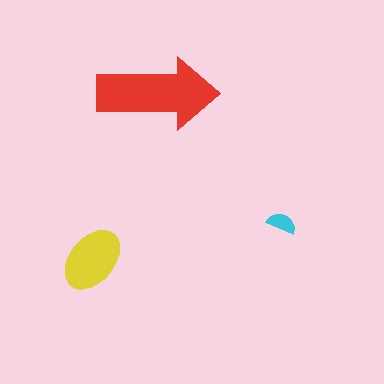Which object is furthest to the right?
The cyan semicircle is rightmost.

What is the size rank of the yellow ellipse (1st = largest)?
2nd.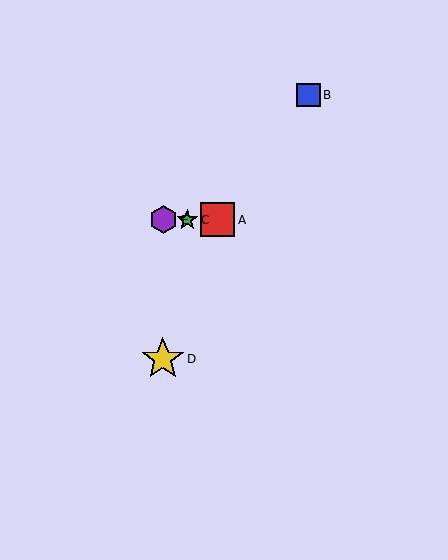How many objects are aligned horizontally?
3 objects (A, C, E) are aligned horizontally.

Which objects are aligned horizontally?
Objects A, C, E are aligned horizontally.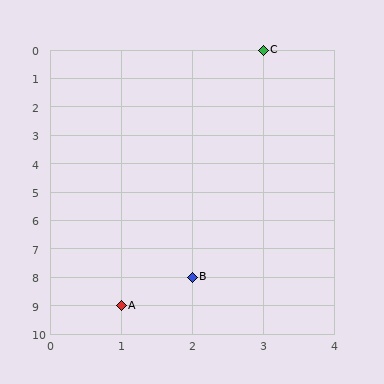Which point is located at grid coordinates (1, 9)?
Point A is at (1, 9).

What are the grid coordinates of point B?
Point B is at grid coordinates (2, 8).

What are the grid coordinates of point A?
Point A is at grid coordinates (1, 9).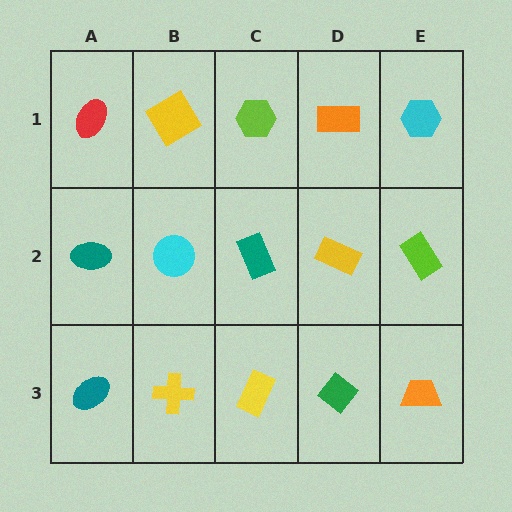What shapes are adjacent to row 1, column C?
A teal rectangle (row 2, column C), a yellow diamond (row 1, column B), an orange rectangle (row 1, column D).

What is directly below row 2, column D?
A green diamond.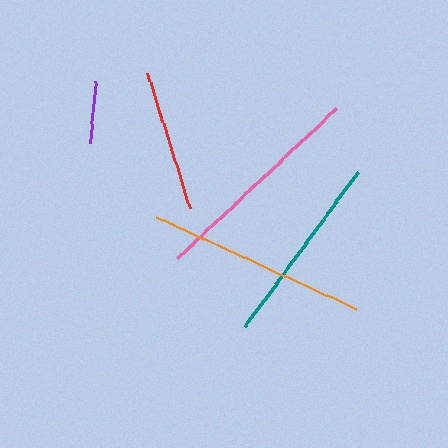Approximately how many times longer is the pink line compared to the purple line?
The pink line is approximately 3.5 times the length of the purple line.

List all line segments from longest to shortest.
From longest to shortest: orange, pink, teal, red, purple.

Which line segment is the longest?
The orange line is the longest at approximately 221 pixels.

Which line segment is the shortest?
The purple line is the shortest at approximately 62 pixels.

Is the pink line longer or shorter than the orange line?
The orange line is longer than the pink line.